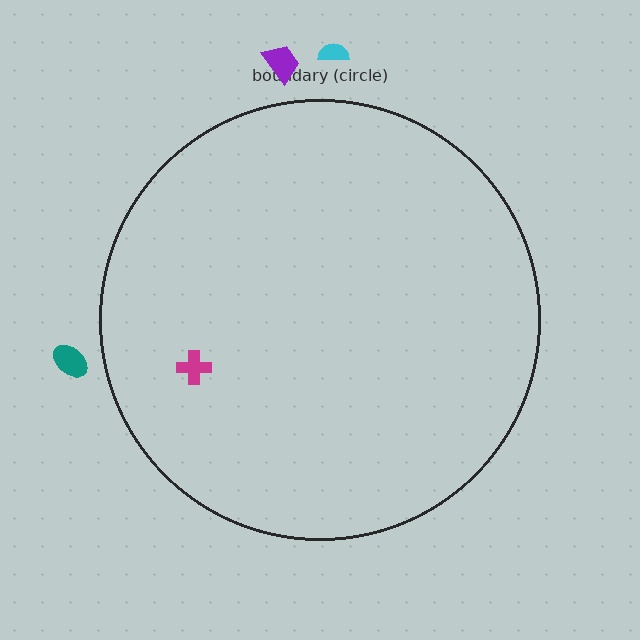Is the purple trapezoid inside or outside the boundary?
Outside.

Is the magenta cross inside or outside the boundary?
Inside.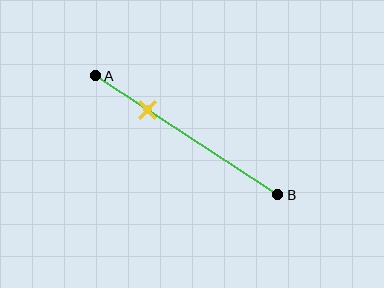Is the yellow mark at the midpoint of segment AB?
No, the mark is at about 30% from A, not at the 50% midpoint.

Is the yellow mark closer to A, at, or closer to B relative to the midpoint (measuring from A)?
The yellow mark is closer to point A than the midpoint of segment AB.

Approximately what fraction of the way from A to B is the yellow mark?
The yellow mark is approximately 30% of the way from A to B.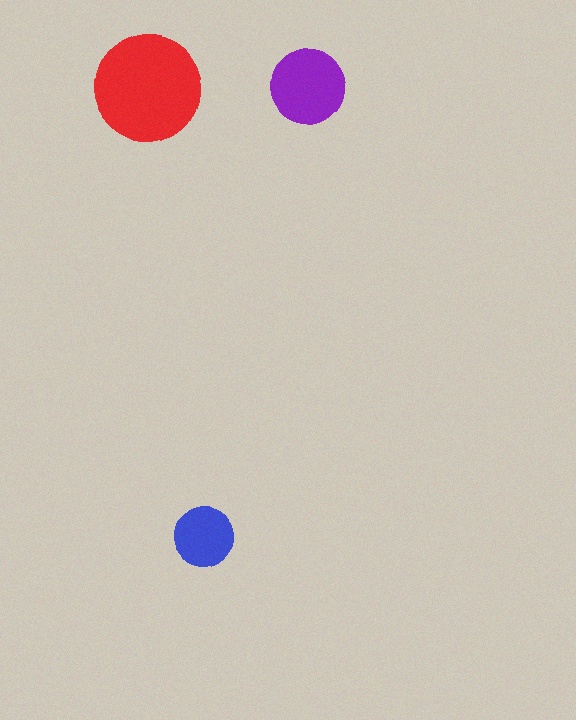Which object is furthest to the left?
The red circle is leftmost.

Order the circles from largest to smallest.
the red one, the purple one, the blue one.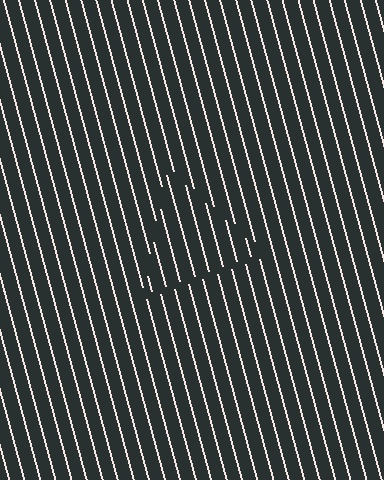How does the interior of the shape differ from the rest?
The interior of the shape contains the same grating, shifted by half a period — the contour is defined by the phase discontinuity where line-ends from the inner and outer gratings abut.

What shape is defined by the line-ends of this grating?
An illusory triangle. The interior of the shape contains the same grating, shifted by half a period — the contour is defined by the phase discontinuity where line-ends from the inner and outer gratings abut.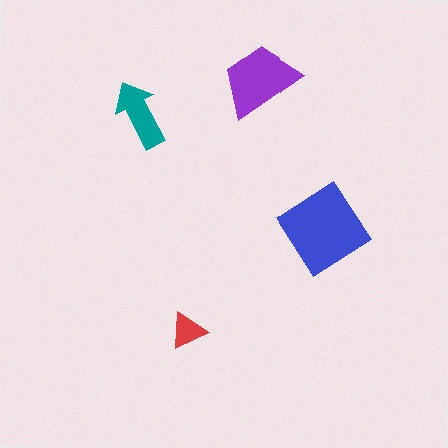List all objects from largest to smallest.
The blue diamond, the purple trapezoid, the teal arrow, the red triangle.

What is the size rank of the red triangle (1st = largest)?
4th.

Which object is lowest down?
The red triangle is bottommost.